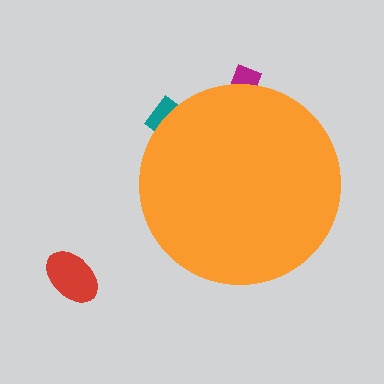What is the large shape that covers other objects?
An orange circle.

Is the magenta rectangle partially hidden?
Yes, the magenta rectangle is partially hidden behind the orange circle.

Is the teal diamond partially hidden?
Yes, the teal diamond is partially hidden behind the orange circle.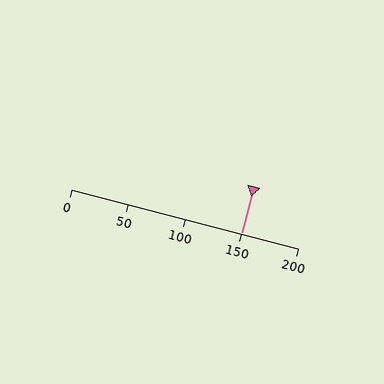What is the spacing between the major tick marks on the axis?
The major ticks are spaced 50 apart.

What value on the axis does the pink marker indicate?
The marker indicates approximately 150.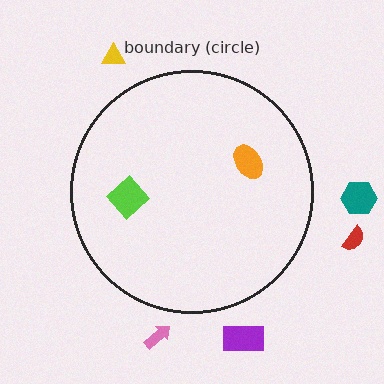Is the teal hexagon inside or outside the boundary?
Outside.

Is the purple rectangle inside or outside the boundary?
Outside.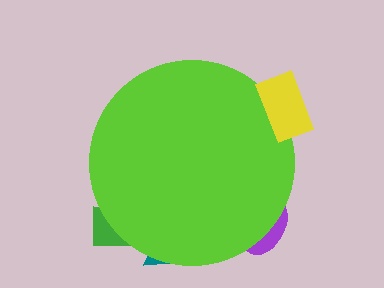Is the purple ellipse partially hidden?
Yes, the purple ellipse is partially hidden behind the lime circle.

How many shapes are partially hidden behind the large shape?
3 shapes are partially hidden.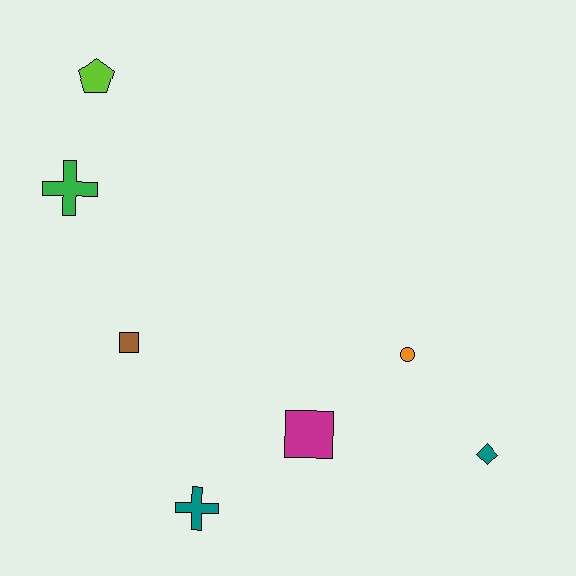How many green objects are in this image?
There is 1 green object.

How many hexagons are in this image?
There are no hexagons.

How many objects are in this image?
There are 7 objects.